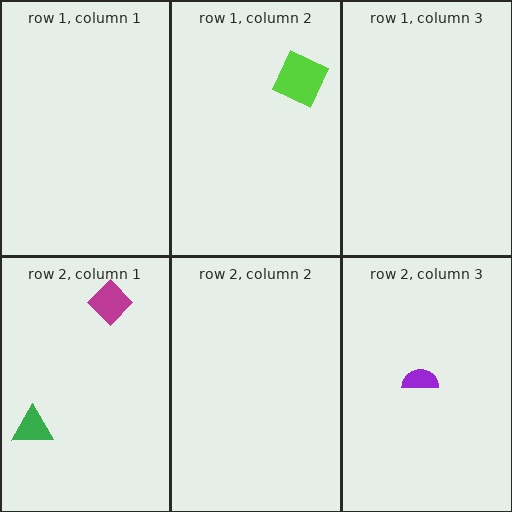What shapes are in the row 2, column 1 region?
The green triangle, the magenta diamond.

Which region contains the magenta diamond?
The row 2, column 1 region.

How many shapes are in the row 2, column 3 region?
1.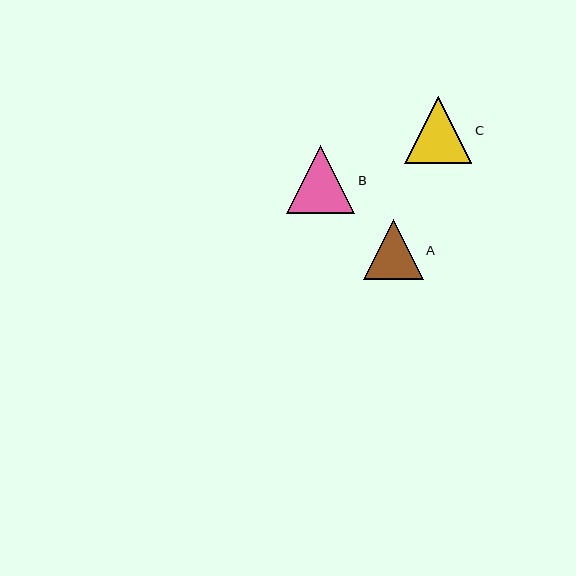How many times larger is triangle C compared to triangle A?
Triangle C is approximately 1.1 times the size of triangle A.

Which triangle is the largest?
Triangle B is the largest with a size of approximately 68 pixels.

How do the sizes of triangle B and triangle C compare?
Triangle B and triangle C are approximately the same size.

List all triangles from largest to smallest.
From largest to smallest: B, C, A.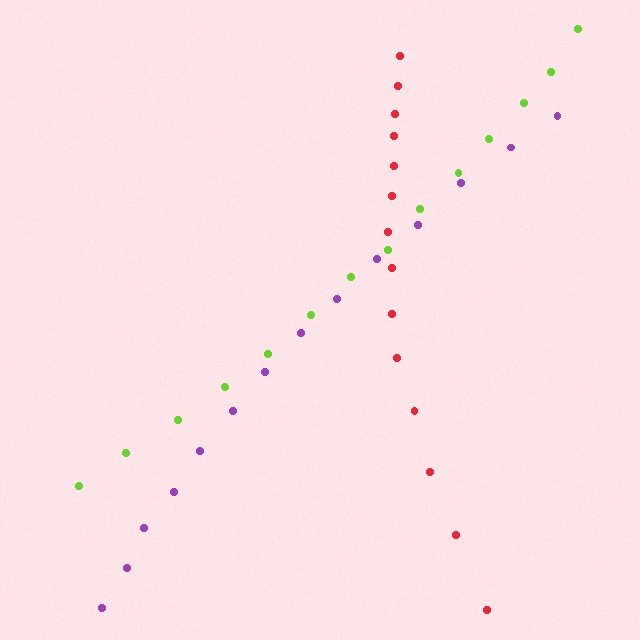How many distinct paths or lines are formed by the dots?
There are 3 distinct paths.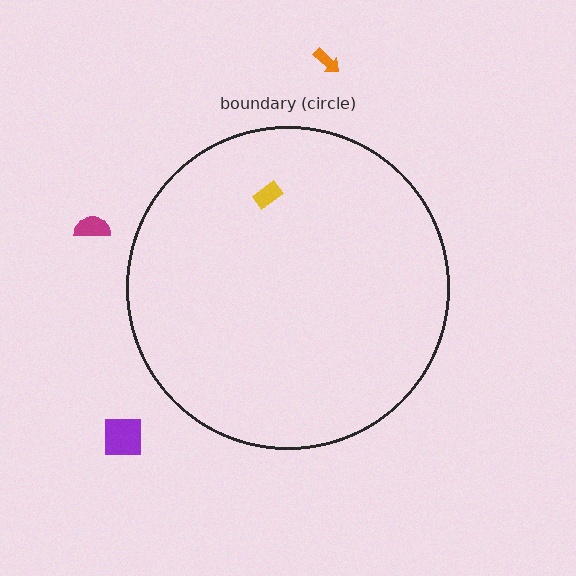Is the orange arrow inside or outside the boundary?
Outside.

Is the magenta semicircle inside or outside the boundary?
Outside.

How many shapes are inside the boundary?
1 inside, 3 outside.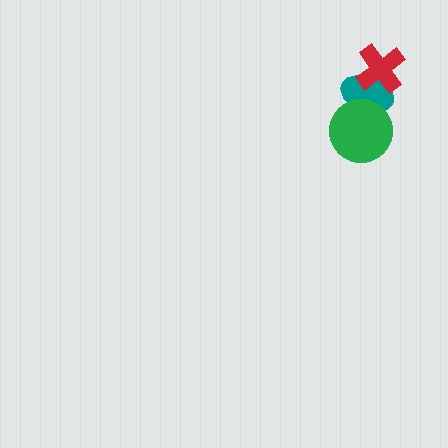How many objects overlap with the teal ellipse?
2 objects overlap with the teal ellipse.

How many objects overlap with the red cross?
1 object overlaps with the red cross.